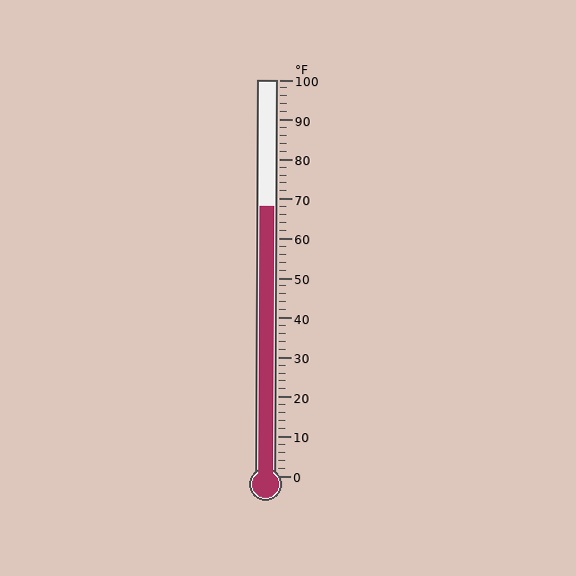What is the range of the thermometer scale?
The thermometer scale ranges from 0°F to 100°F.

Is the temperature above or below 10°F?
The temperature is above 10°F.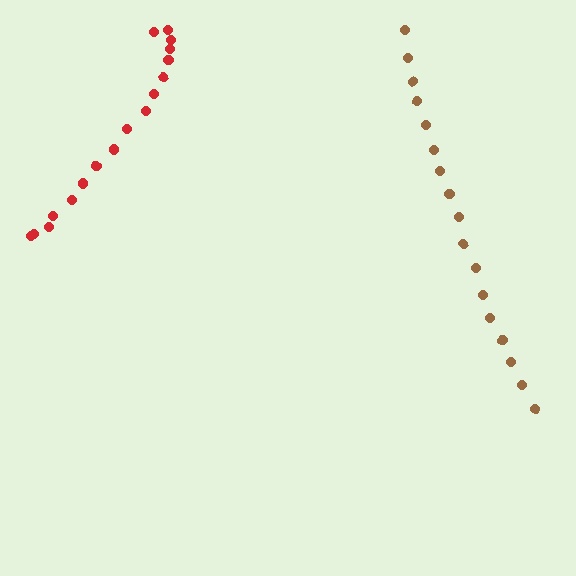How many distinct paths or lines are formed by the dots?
There are 2 distinct paths.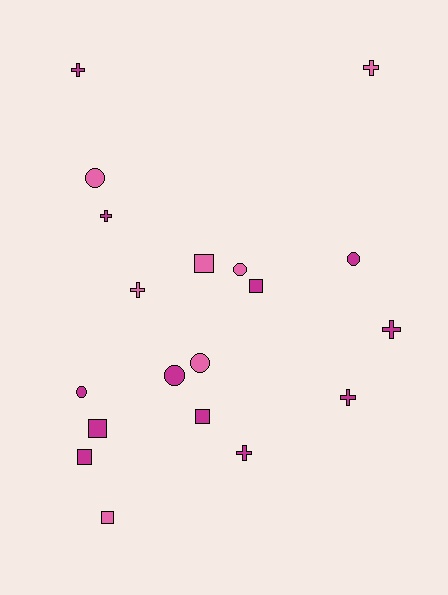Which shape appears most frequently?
Cross, with 7 objects.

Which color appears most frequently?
Magenta, with 12 objects.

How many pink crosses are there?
There are 2 pink crosses.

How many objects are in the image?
There are 19 objects.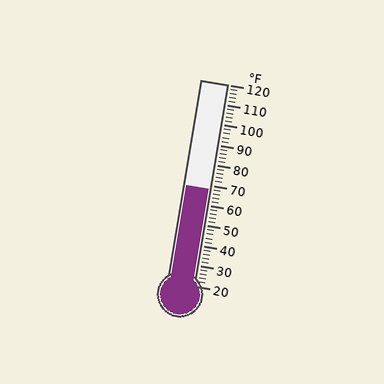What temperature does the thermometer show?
The thermometer shows approximately 68°F.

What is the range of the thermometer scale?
The thermometer scale ranges from 20°F to 120°F.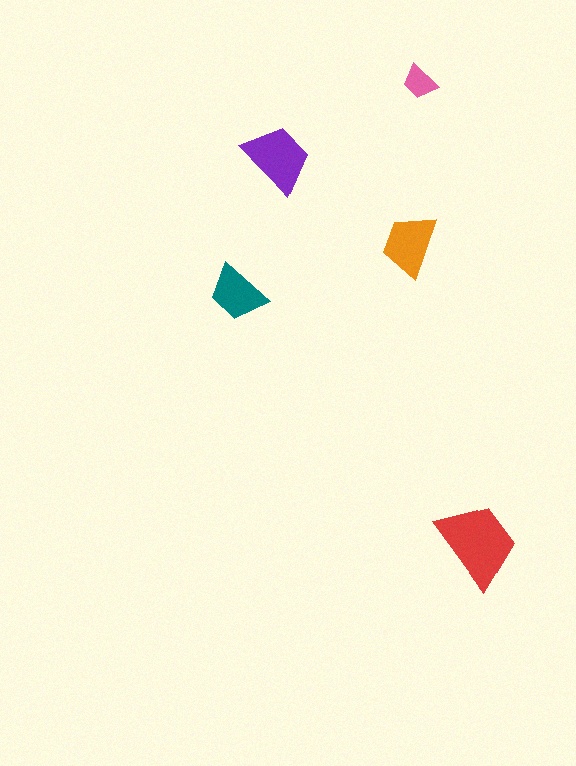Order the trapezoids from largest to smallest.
the red one, the purple one, the orange one, the teal one, the pink one.